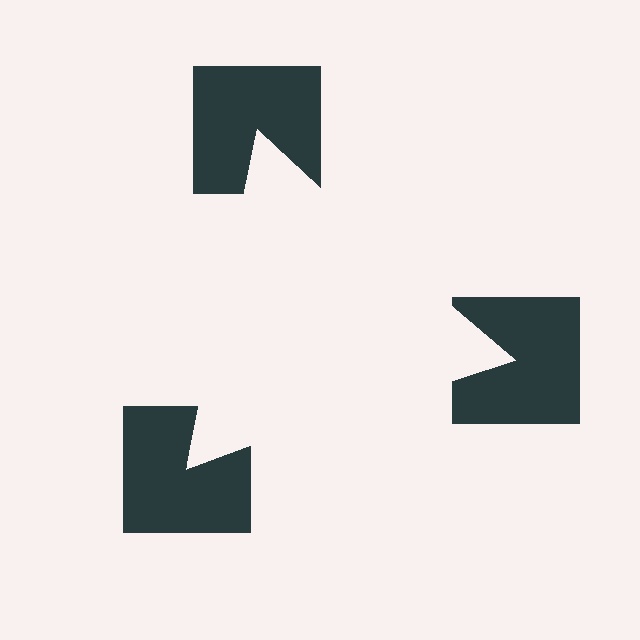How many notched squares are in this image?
There are 3 — one at each vertex of the illusory triangle.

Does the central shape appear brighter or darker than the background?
It typically appears slightly brighter than the background, even though no actual brightness change is drawn.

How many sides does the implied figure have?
3 sides.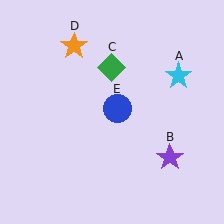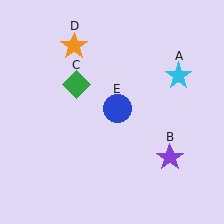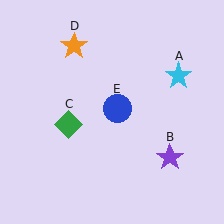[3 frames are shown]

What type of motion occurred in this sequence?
The green diamond (object C) rotated counterclockwise around the center of the scene.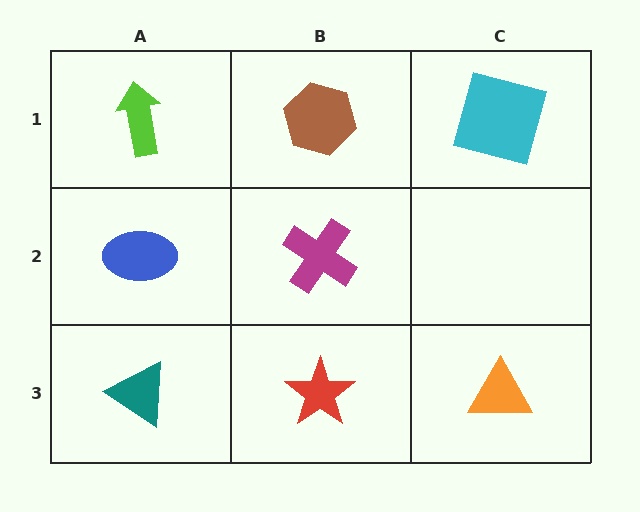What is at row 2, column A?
A blue ellipse.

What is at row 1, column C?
A cyan square.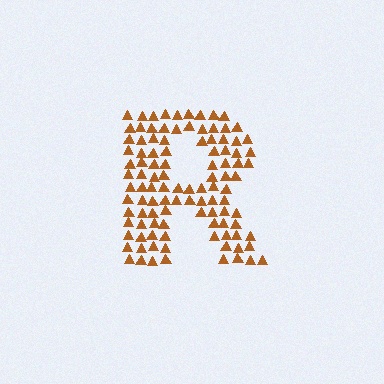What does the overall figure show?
The overall figure shows the letter R.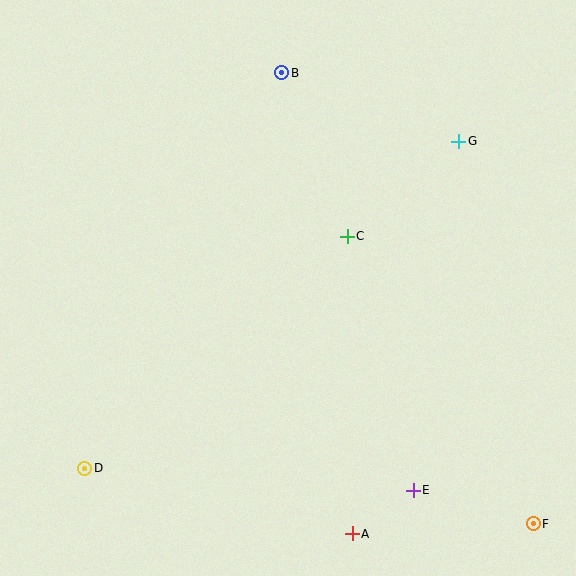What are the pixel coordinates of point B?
Point B is at (282, 73).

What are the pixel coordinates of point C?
Point C is at (347, 236).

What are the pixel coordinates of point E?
Point E is at (413, 490).